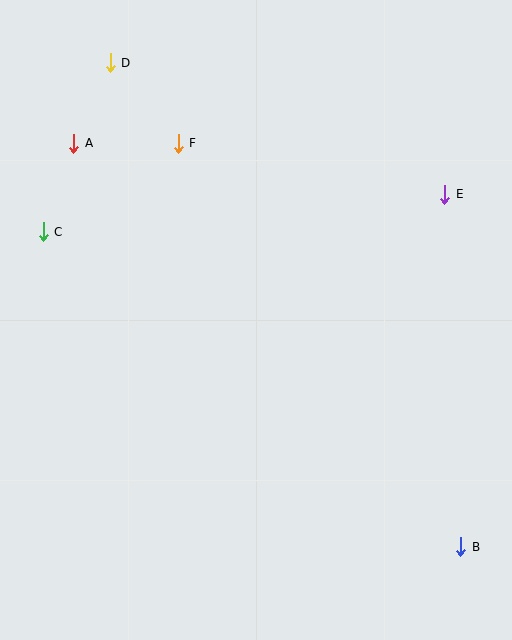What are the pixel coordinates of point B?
Point B is at (461, 547).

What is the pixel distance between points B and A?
The distance between B and A is 559 pixels.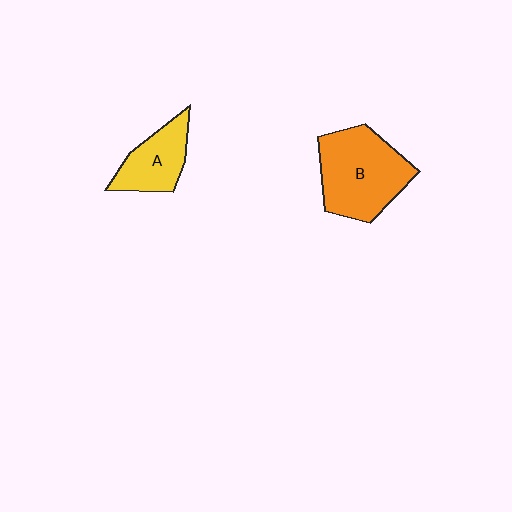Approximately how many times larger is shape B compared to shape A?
Approximately 1.7 times.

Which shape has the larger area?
Shape B (orange).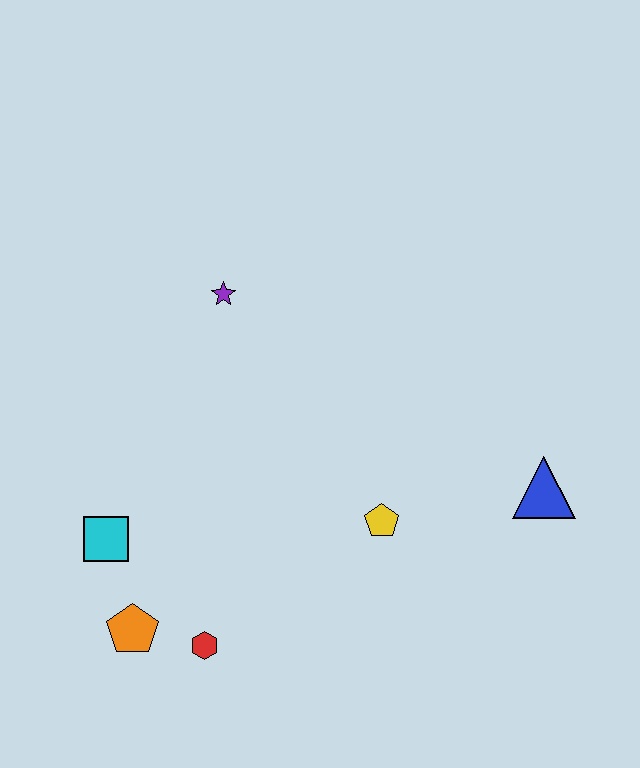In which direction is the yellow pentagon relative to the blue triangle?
The yellow pentagon is to the left of the blue triangle.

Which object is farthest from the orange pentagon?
The blue triangle is farthest from the orange pentagon.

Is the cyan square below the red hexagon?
No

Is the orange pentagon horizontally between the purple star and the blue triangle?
No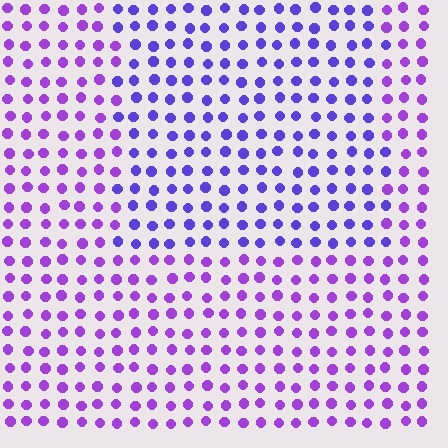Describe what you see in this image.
The image is filled with small purple elements in a uniform arrangement. A rectangle-shaped region is visible where the elements are tinted to a slightly different hue, forming a subtle color boundary.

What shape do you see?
I see a rectangle.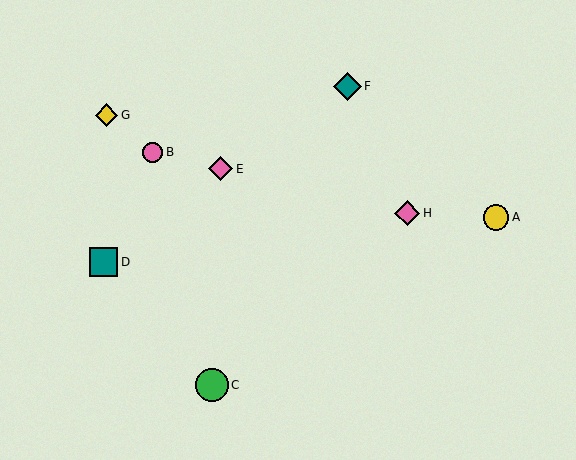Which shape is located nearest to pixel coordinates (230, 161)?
The pink diamond (labeled E) at (221, 169) is nearest to that location.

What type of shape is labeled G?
Shape G is a yellow diamond.